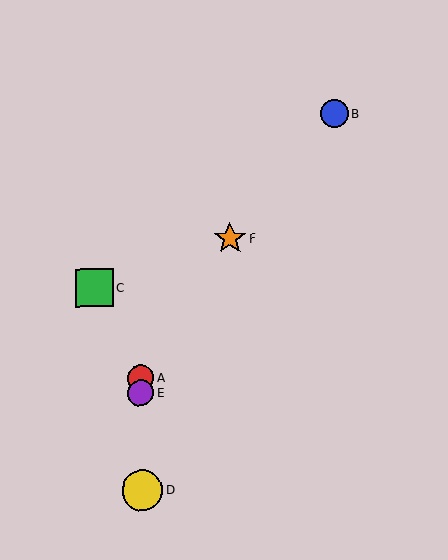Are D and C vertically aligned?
No, D is at x≈142 and C is at x≈94.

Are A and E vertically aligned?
Yes, both are at x≈140.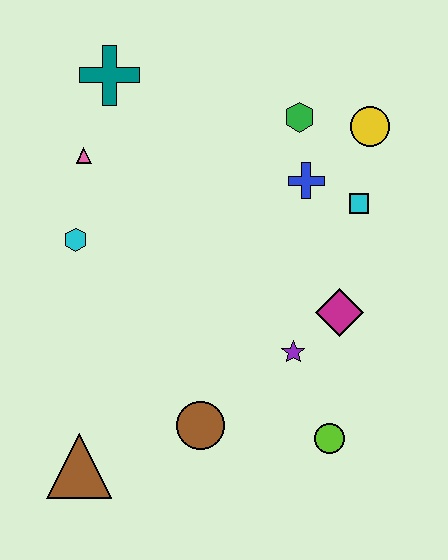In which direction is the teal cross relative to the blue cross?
The teal cross is to the left of the blue cross.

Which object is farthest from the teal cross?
The lime circle is farthest from the teal cross.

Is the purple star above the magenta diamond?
No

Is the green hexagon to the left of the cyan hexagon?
No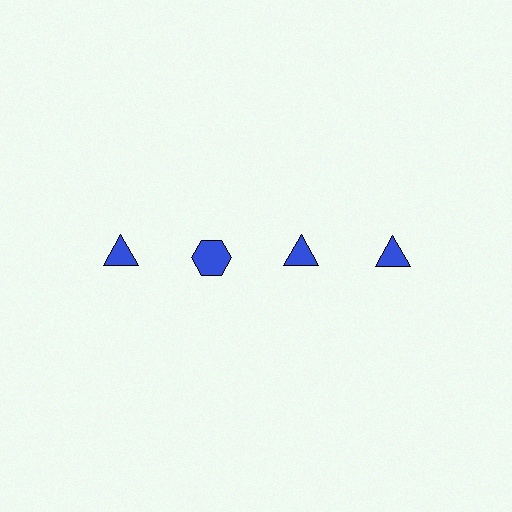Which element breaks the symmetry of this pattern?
The blue hexagon in the top row, second from left column breaks the symmetry. All other shapes are blue triangles.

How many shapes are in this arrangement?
There are 4 shapes arranged in a grid pattern.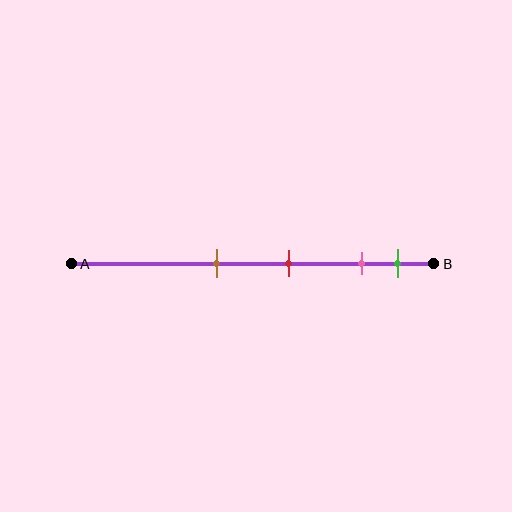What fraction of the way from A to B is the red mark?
The red mark is approximately 60% (0.6) of the way from A to B.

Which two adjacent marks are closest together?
The pink and green marks are the closest adjacent pair.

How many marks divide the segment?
There are 4 marks dividing the segment.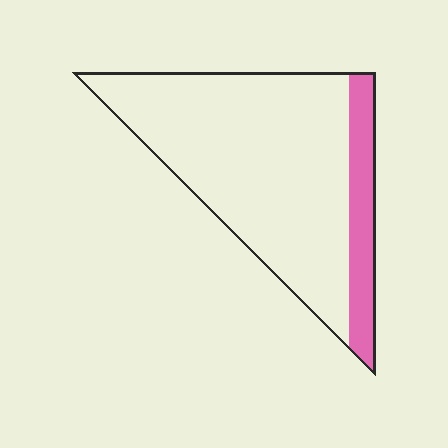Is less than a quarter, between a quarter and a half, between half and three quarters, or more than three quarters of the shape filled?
Less than a quarter.